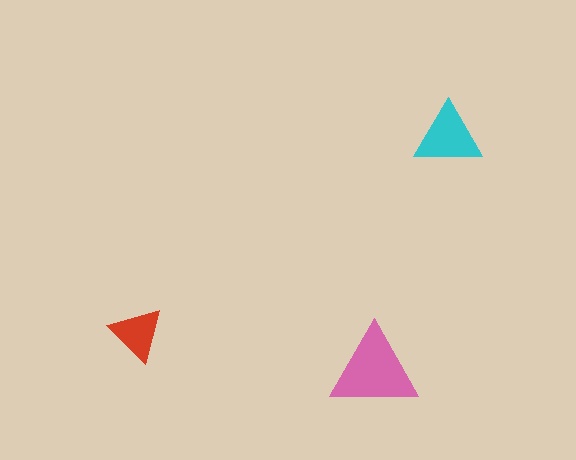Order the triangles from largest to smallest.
the pink one, the cyan one, the red one.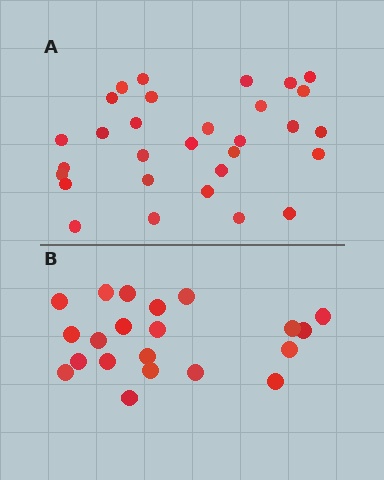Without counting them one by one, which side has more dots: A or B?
Region A (the top region) has more dots.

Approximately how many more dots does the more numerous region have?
Region A has roughly 8 or so more dots than region B.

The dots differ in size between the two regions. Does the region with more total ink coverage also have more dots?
No. Region B has more total ink coverage because its dots are larger, but region A actually contains more individual dots. Total area can be misleading — the number of items is what matters here.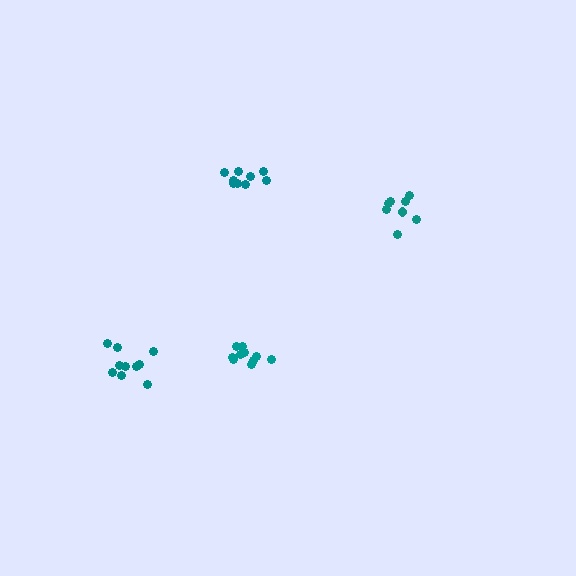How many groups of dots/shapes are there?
There are 4 groups.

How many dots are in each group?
Group 1: 9 dots, Group 2: 10 dots, Group 3: 8 dots, Group 4: 10 dots (37 total).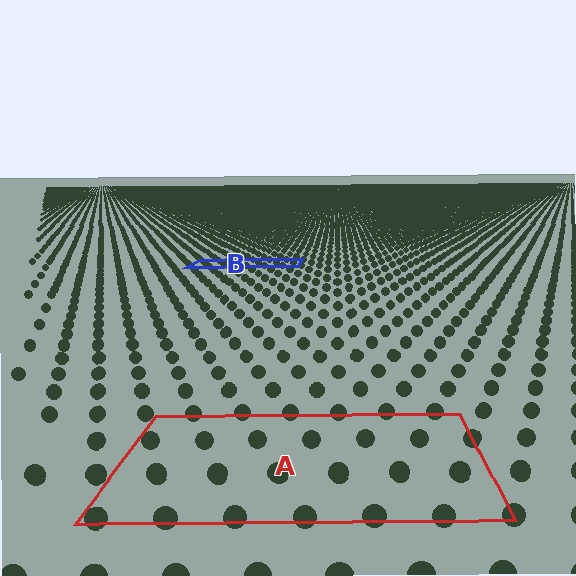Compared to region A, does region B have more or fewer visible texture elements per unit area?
Region B has more texture elements per unit area — they are packed more densely because it is farther away.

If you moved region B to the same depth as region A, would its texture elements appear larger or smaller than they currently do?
They would appear larger. At a closer depth, the same texture elements are projected at a bigger on-screen size.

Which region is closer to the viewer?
Region A is closer. The texture elements there are larger and more spread out.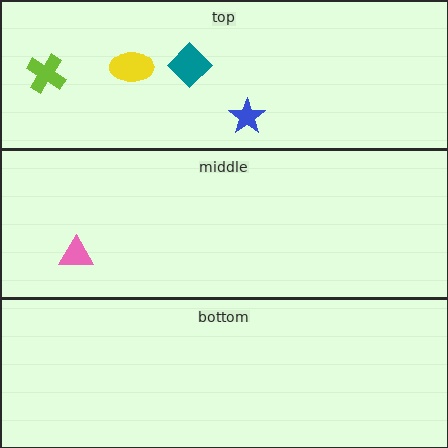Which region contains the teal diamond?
The top region.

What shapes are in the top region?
The yellow ellipse, the blue star, the lime cross, the teal diamond.